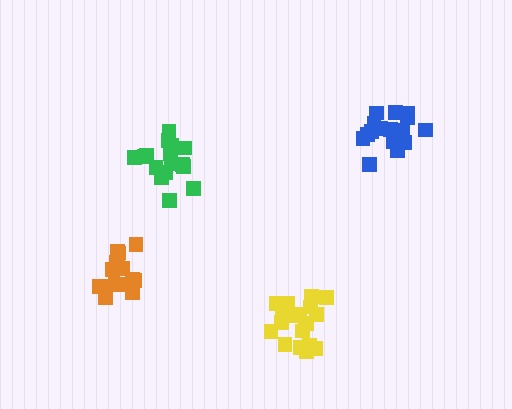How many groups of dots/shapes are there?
There are 4 groups.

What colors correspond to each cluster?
The clusters are colored: green, orange, yellow, blue.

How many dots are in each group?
Group 1: 17 dots, Group 2: 15 dots, Group 3: 19 dots, Group 4: 18 dots (69 total).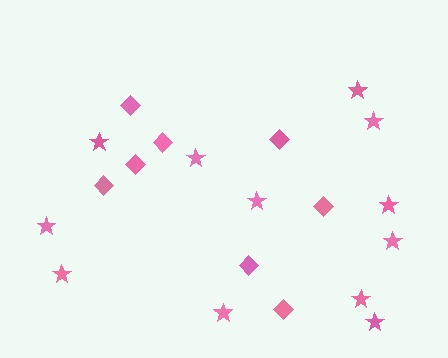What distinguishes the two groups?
There are 2 groups: one group of diamonds (8) and one group of stars (12).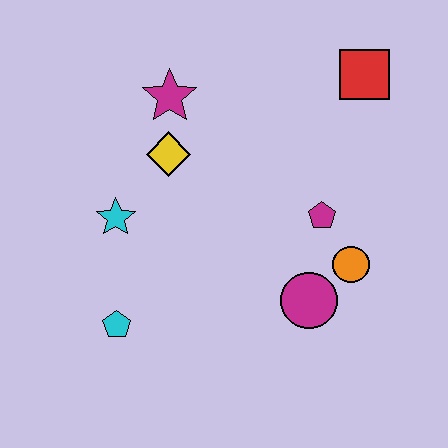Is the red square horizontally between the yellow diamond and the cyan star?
No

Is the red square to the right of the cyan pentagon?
Yes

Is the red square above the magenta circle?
Yes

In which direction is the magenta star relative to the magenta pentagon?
The magenta star is to the left of the magenta pentagon.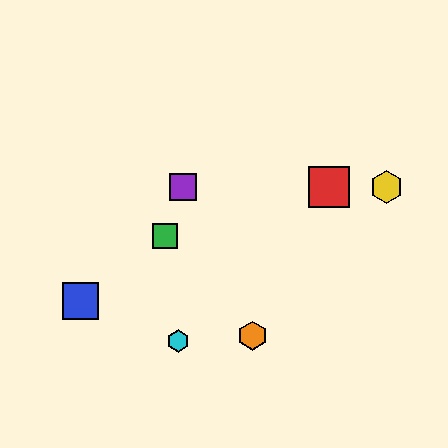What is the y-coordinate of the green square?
The green square is at y≈236.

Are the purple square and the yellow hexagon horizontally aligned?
Yes, both are at y≈187.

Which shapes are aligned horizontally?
The red square, the yellow hexagon, the purple square are aligned horizontally.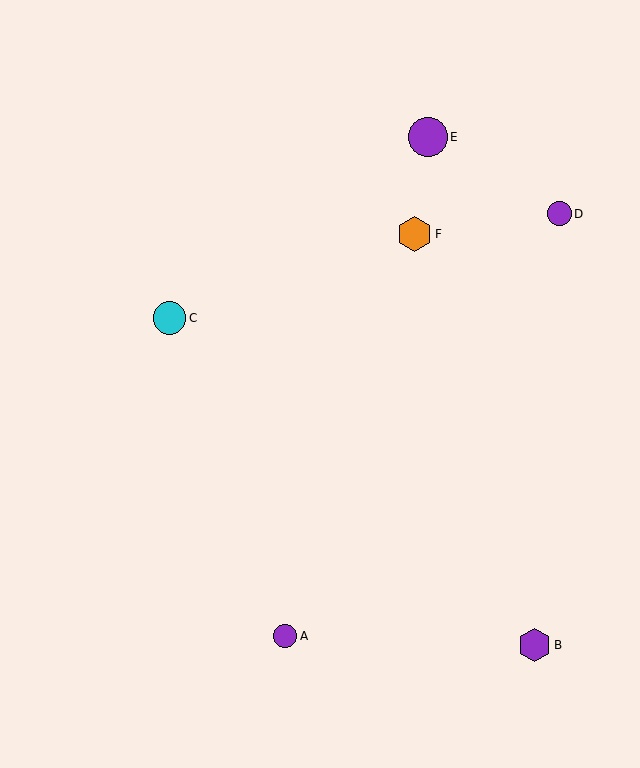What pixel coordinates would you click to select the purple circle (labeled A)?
Click at (285, 636) to select the purple circle A.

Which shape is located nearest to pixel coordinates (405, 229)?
The orange hexagon (labeled F) at (415, 234) is nearest to that location.